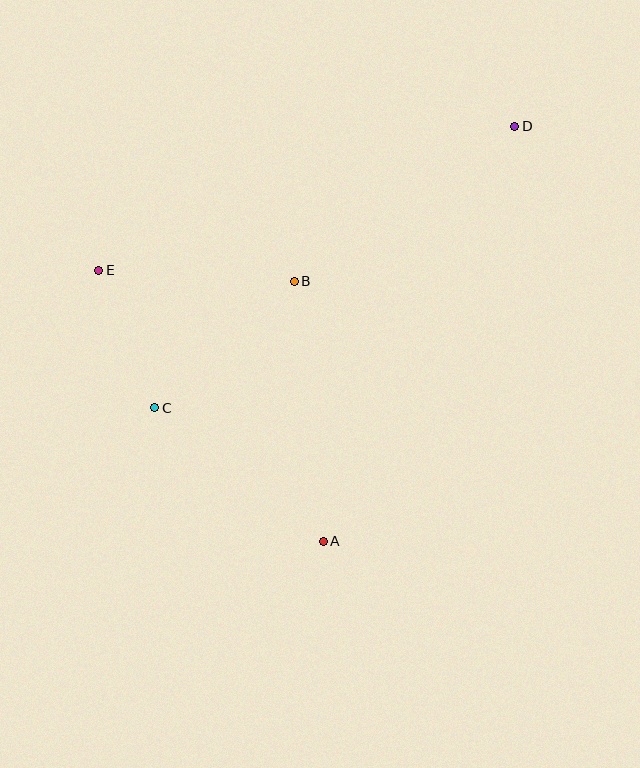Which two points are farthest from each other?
Points A and D are farthest from each other.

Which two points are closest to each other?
Points C and E are closest to each other.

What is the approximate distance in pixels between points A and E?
The distance between A and E is approximately 352 pixels.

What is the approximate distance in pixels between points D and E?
The distance between D and E is approximately 440 pixels.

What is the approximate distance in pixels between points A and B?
The distance between A and B is approximately 261 pixels.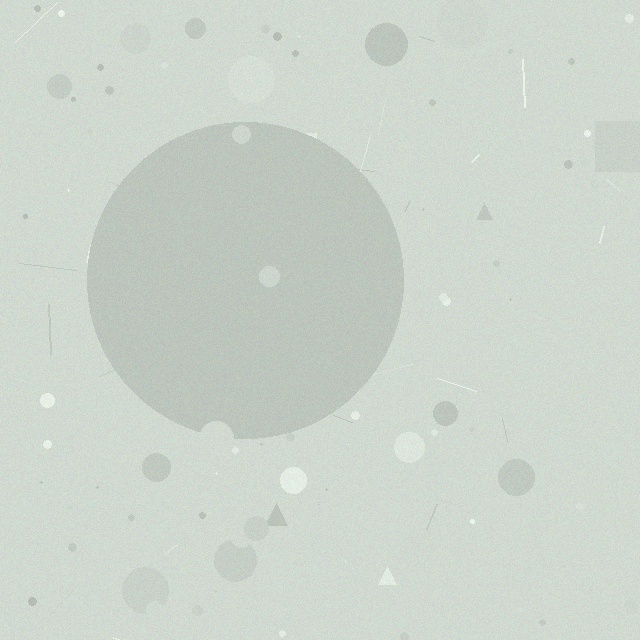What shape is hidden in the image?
A circle is hidden in the image.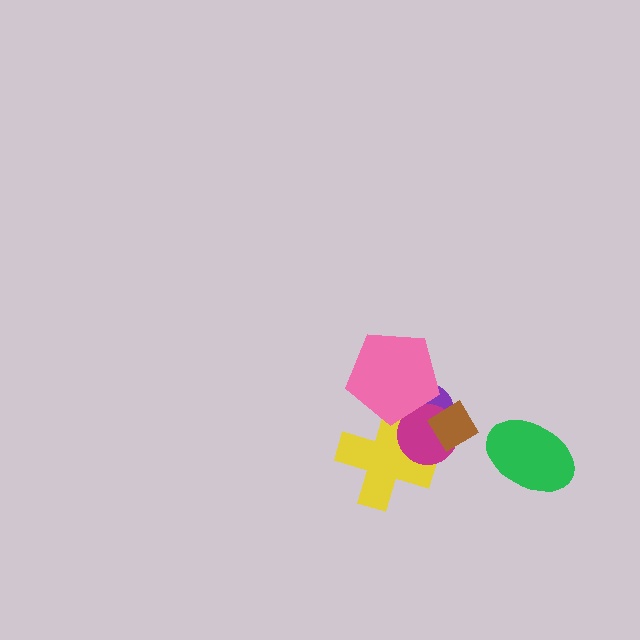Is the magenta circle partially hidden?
Yes, it is partially covered by another shape.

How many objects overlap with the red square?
5 objects overlap with the red square.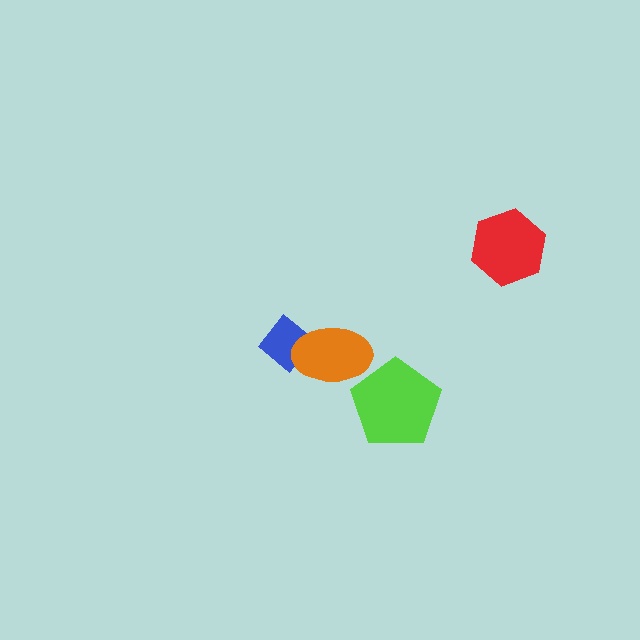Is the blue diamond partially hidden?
Yes, it is partially covered by another shape.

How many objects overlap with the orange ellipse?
1 object overlaps with the orange ellipse.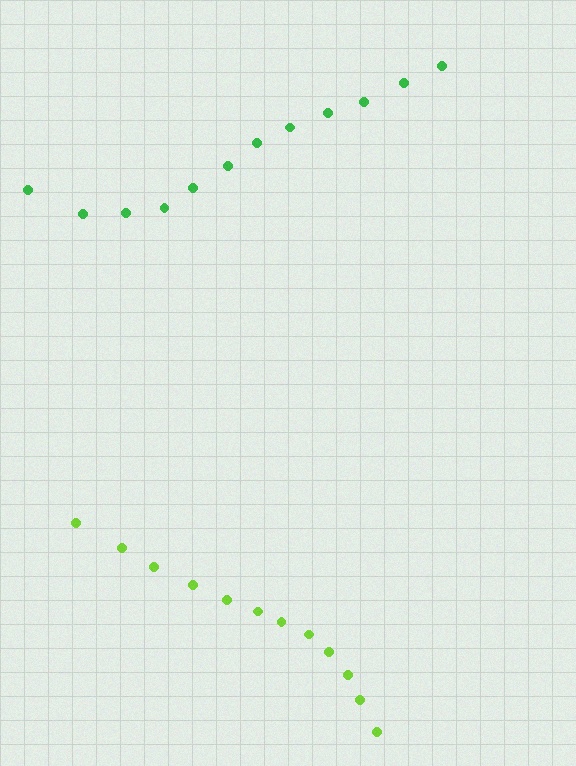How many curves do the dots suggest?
There are 2 distinct paths.